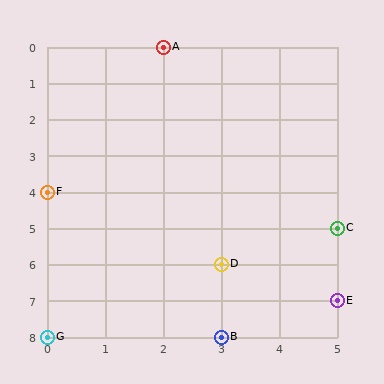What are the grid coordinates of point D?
Point D is at grid coordinates (3, 6).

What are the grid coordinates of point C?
Point C is at grid coordinates (5, 5).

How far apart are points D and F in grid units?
Points D and F are 3 columns and 2 rows apart (about 3.6 grid units diagonally).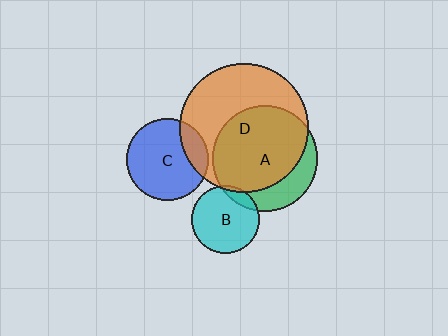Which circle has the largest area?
Circle D (orange).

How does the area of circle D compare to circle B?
Approximately 3.6 times.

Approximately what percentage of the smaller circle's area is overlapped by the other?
Approximately 15%.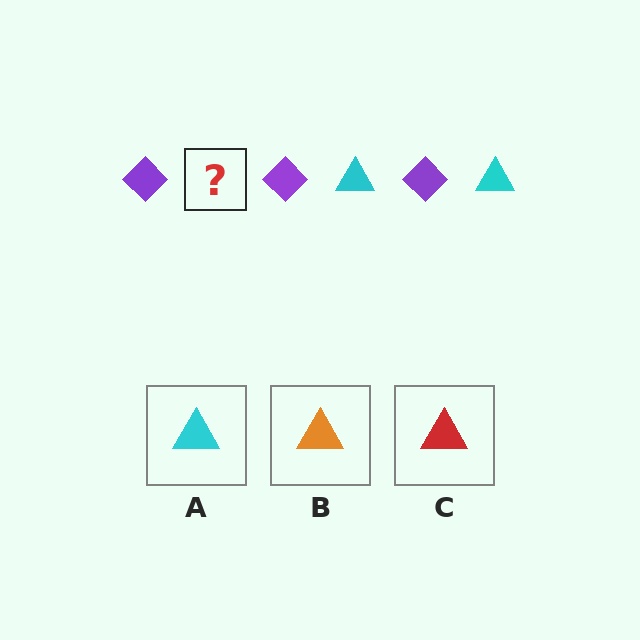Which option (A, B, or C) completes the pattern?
A.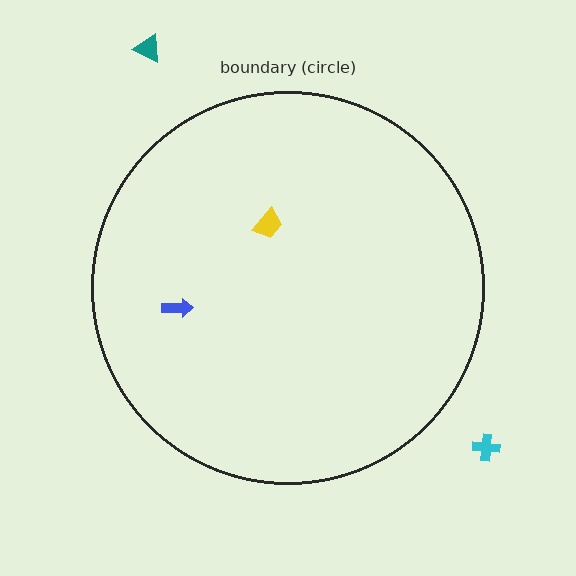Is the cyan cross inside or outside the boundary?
Outside.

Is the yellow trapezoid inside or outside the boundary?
Inside.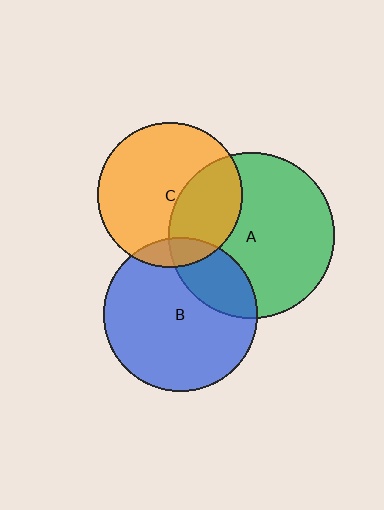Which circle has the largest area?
Circle A (green).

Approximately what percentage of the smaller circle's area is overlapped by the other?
Approximately 35%.